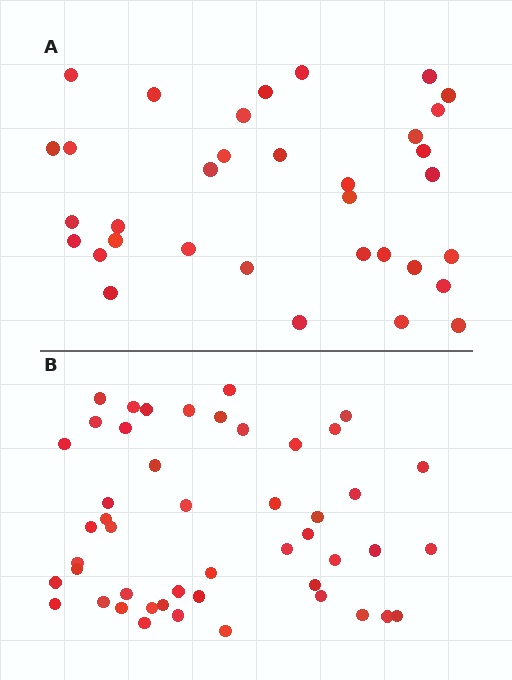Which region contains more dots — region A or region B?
Region B (the bottom region) has more dots.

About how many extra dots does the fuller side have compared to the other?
Region B has approximately 15 more dots than region A.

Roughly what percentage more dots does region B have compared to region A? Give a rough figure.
About 40% more.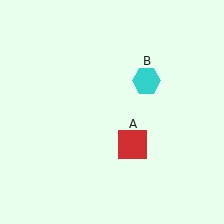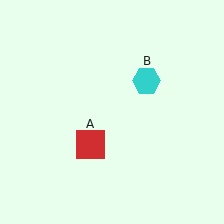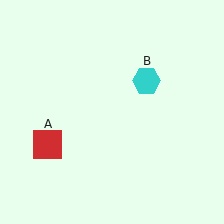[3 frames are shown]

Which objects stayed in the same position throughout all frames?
Cyan hexagon (object B) remained stationary.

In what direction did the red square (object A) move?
The red square (object A) moved left.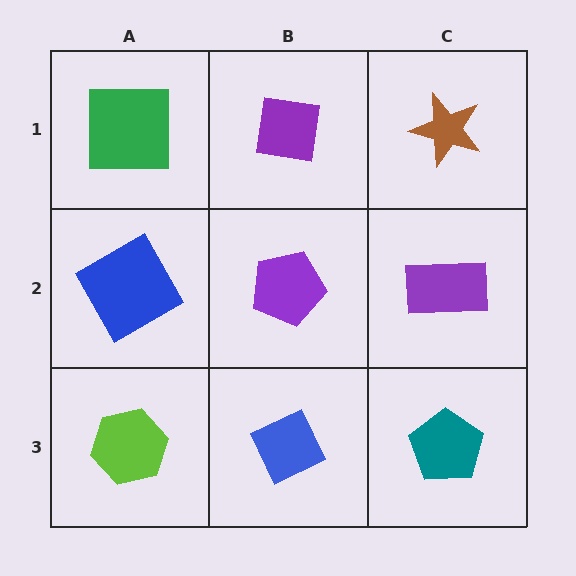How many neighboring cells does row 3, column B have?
3.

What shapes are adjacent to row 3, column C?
A purple rectangle (row 2, column C), a blue diamond (row 3, column B).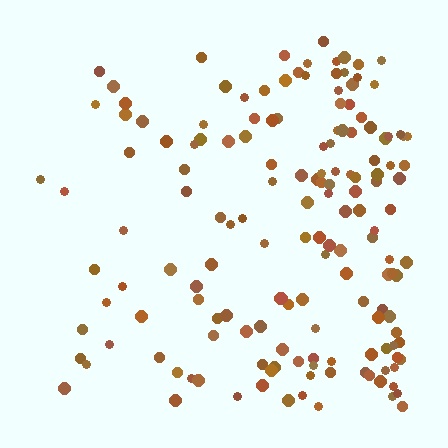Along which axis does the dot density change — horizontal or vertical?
Horizontal.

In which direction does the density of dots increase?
From left to right, with the right side densest.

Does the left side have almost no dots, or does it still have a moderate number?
Still a moderate number, just noticeably fewer than the right.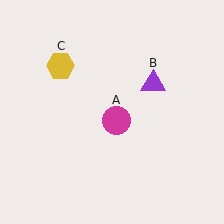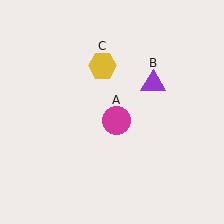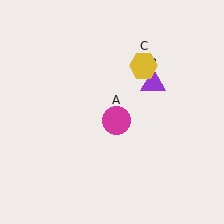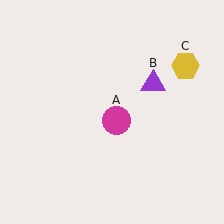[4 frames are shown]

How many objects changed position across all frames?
1 object changed position: yellow hexagon (object C).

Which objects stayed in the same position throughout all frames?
Magenta circle (object A) and purple triangle (object B) remained stationary.